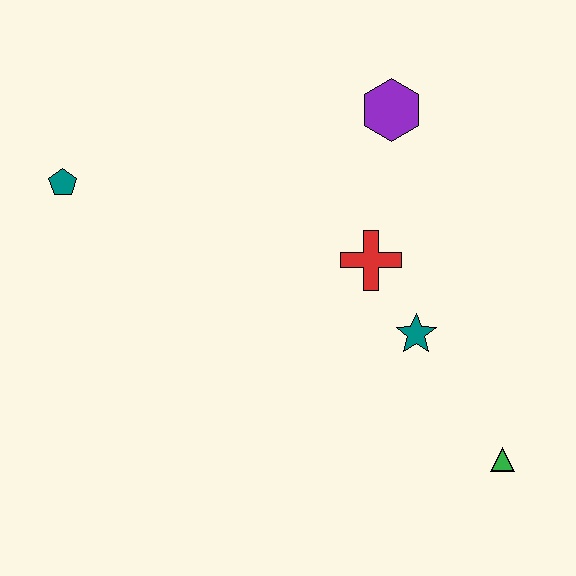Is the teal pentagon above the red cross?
Yes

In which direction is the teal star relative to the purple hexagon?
The teal star is below the purple hexagon.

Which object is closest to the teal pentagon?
The red cross is closest to the teal pentagon.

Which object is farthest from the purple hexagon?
The green triangle is farthest from the purple hexagon.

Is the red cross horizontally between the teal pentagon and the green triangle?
Yes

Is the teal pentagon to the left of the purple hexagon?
Yes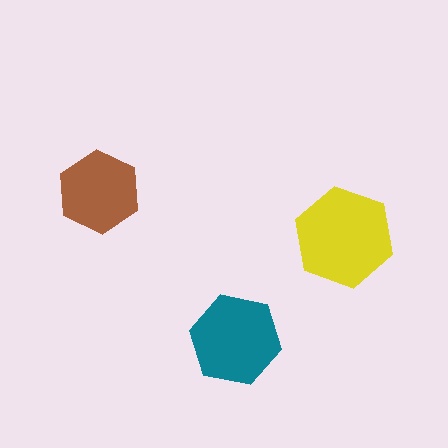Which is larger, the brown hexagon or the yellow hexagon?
The yellow one.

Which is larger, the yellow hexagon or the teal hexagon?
The yellow one.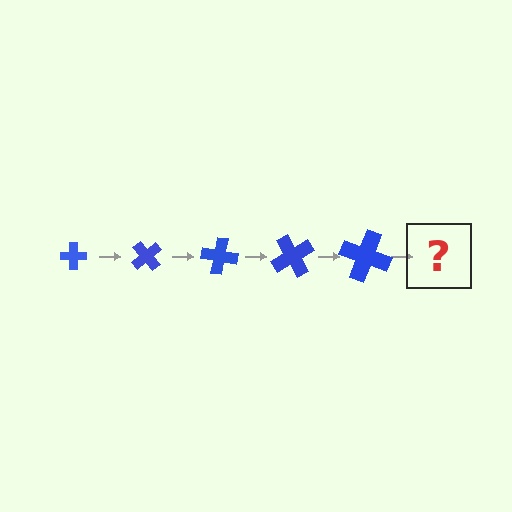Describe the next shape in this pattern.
It should be a cross, larger than the previous one and rotated 250 degrees from the start.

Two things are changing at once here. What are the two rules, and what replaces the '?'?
The two rules are that the cross grows larger each step and it rotates 50 degrees each step. The '?' should be a cross, larger than the previous one and rotated 250 degrees from the start.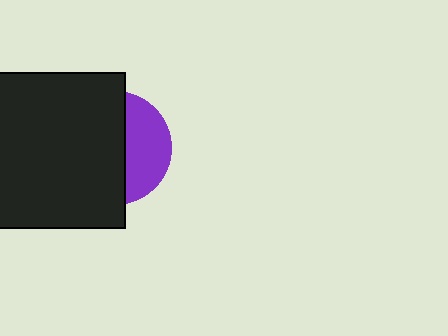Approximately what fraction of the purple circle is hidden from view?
Roughly 62% of the purple circle is hidden behind the black square.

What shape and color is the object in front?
The object in front is a black square.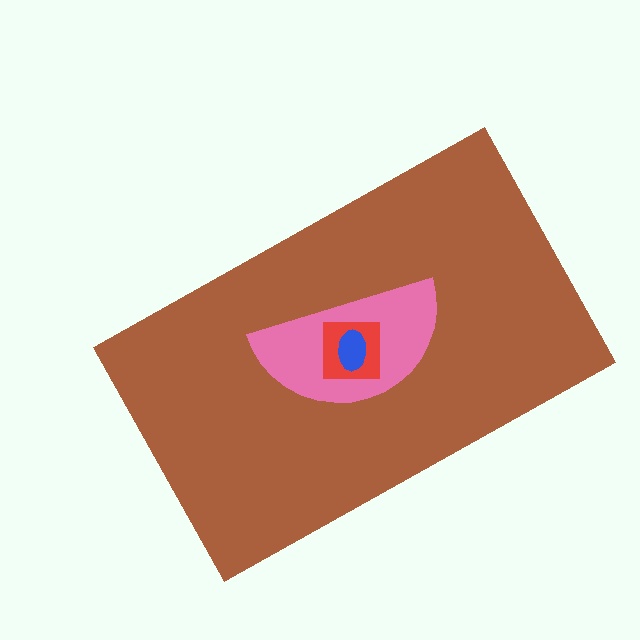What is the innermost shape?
The blue ellipse.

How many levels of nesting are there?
4.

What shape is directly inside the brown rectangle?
The pink semicircle.